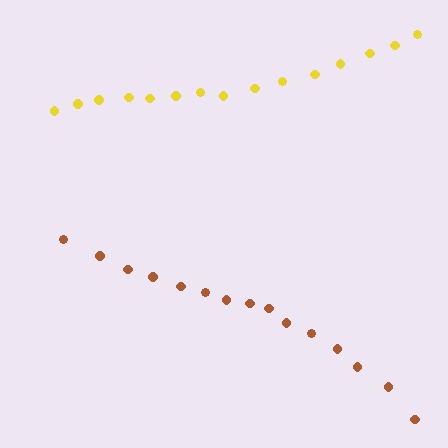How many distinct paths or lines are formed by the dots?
There are 2 distinct paths.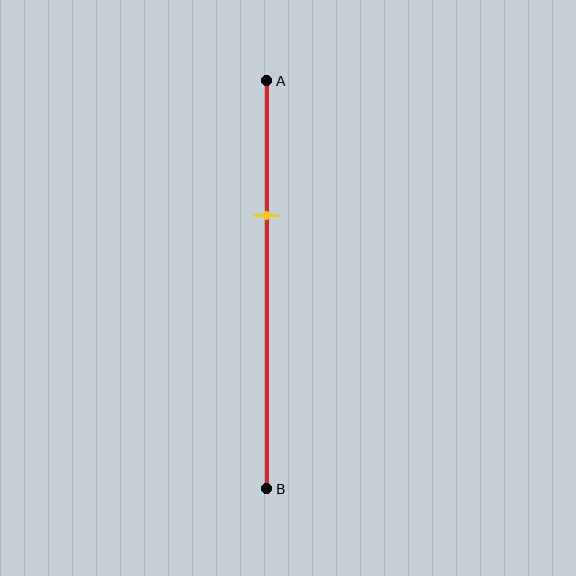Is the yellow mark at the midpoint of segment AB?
No, the mark is at about 35% from A, not at the 50% midpoint.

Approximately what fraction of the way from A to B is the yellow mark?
The yellow mark is approximately 35% of the way from A to B.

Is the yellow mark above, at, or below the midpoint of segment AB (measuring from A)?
The yellow mark is above the midpoint of segment AB.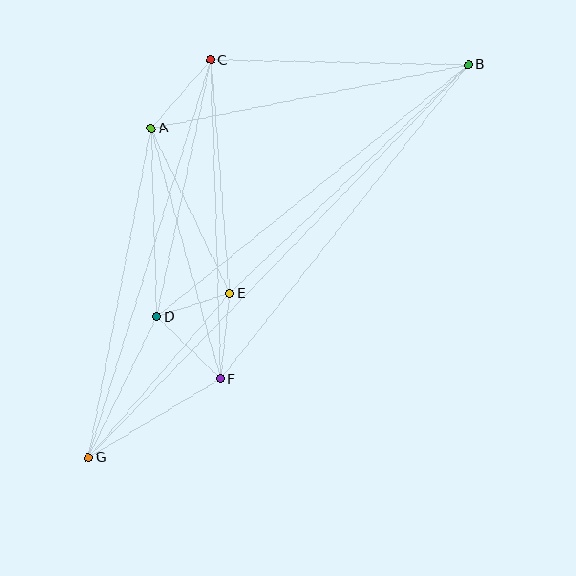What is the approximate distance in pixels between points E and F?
The distance between E and F is approximately 86 pixels.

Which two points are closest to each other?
Points D and E are closest to each other.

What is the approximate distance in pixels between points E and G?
The distance between E and G is approximately 217 pixels.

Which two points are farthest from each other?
Points B and G are farthest from each other.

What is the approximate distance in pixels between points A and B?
The distance between A and B is approximately 323 pixels.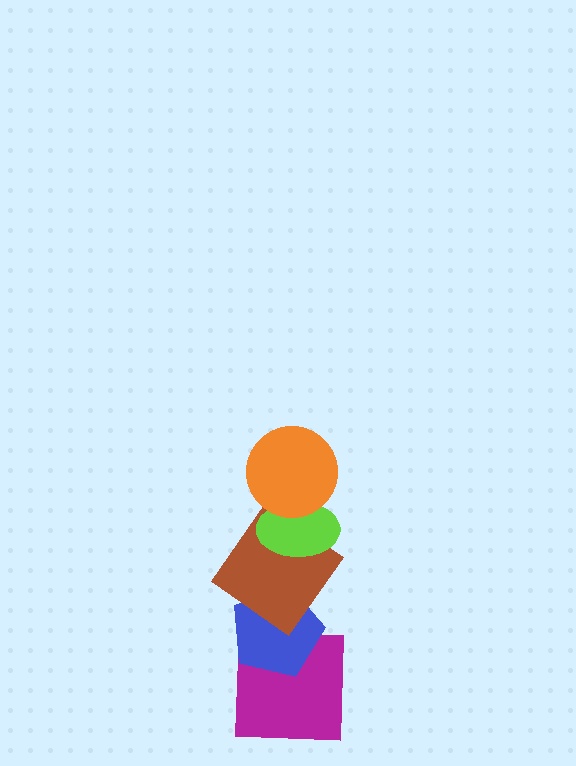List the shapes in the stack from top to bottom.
From top to bottom: the orange circle, the lime ellipse, the brown diamond, the blue pentagon, the magenta square.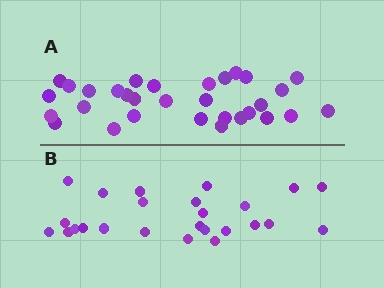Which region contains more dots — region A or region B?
Region A (the top region) has more dots.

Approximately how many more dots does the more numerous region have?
Region A has about 6 more dots than region B.